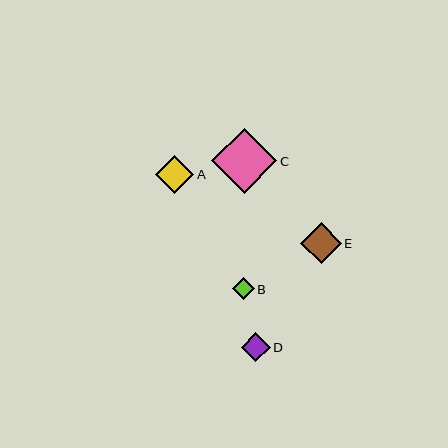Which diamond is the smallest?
Diamond B is the smallest with a size of approximately 22 pixels.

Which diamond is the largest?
Diamond C is the largest with a size of approximately 65 pixels.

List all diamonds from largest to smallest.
From largest to smallest: C, E, A, D, B.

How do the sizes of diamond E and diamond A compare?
Diamond E and diamond A are approximately the same size.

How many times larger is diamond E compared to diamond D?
Diamond E is approximately 1.4 times the size of diamond D.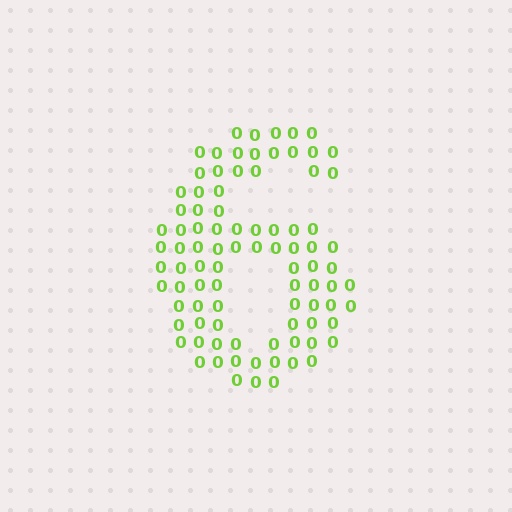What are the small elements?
The small elements are digit 0's.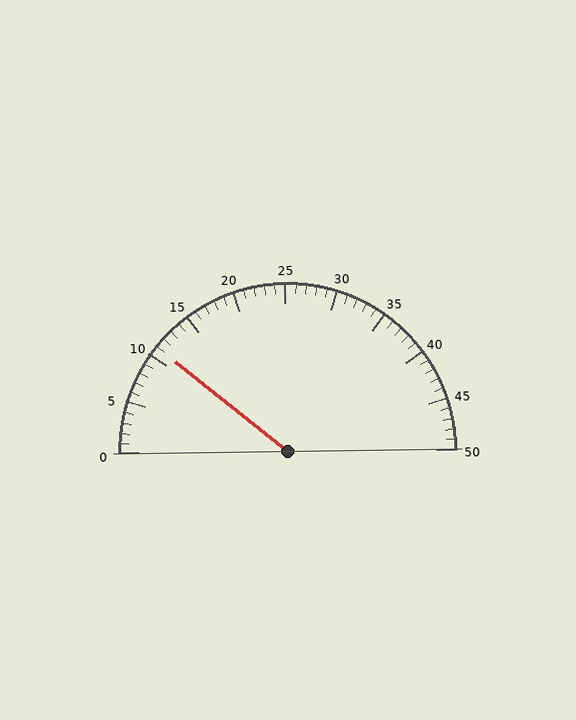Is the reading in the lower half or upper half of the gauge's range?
The reading is in the lower half of the range (0 to 50).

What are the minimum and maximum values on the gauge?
The gauge ranges from 0 to 50.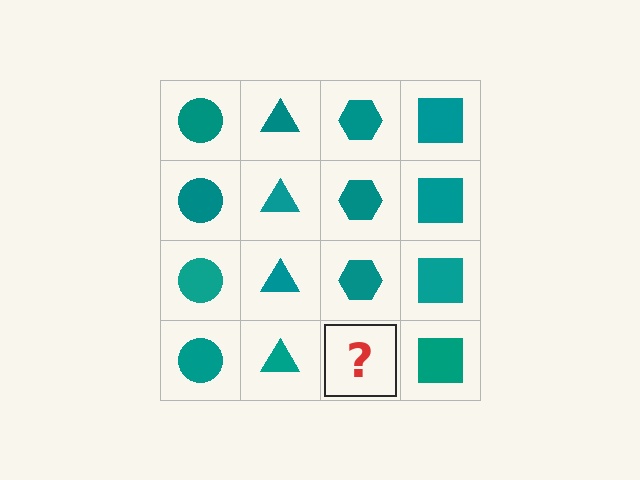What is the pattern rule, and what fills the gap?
The rule is that each column has a consistent shape. The gap should be filled with a teal hexagon.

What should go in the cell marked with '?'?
The missing cell should contain a teal hexagon.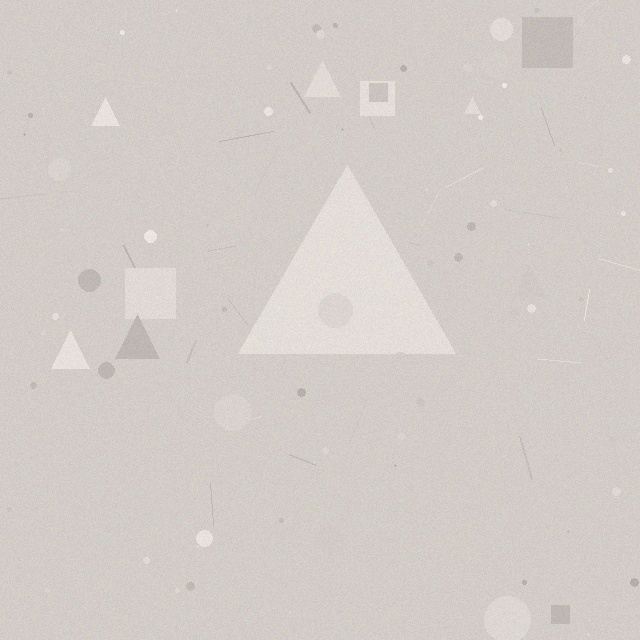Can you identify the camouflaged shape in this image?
The camouflaged shape is a triangle.